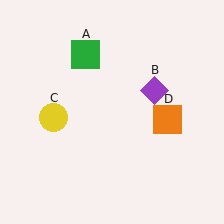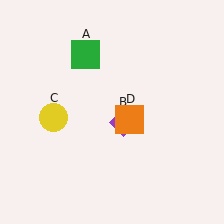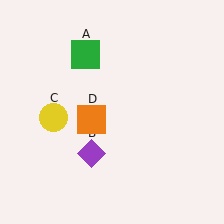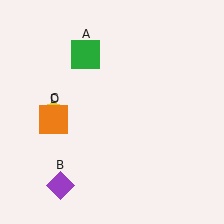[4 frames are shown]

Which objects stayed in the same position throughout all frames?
Green square (object A) and yellow circle (object C) remained stationary.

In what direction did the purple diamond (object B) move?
The purple diamond (object B) moved down and to the left.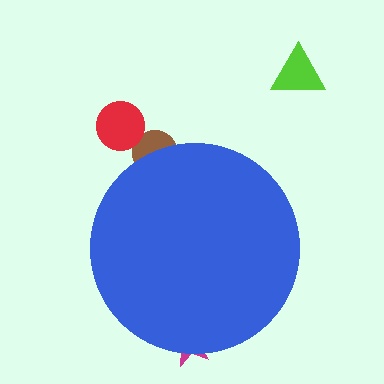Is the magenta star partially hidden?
Yes, the magenta star is partially hidden behind the blue circle.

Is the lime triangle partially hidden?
No, the lime triangle is fully visible.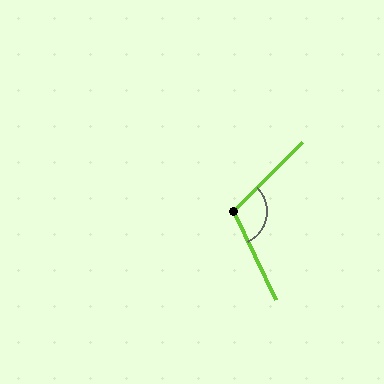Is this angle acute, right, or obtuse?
It is obtuse.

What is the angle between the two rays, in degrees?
Approximately 109 degrees.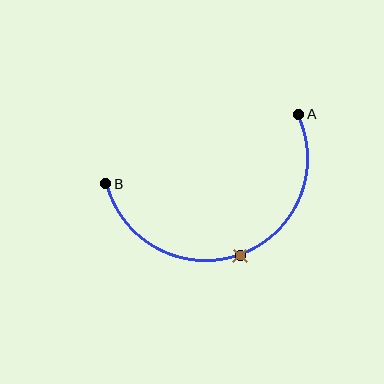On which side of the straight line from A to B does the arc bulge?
The arc bulges below the straight line connecting A and B.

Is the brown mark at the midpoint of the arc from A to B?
Yes. The brown mark lies on the arc at equal arc-length from both A and B — it is the arc midpoint.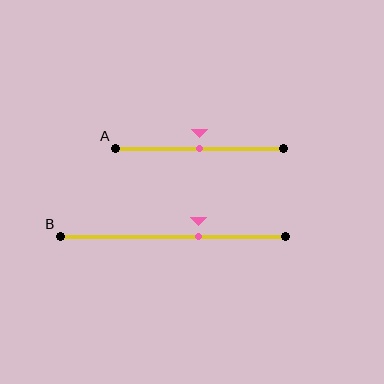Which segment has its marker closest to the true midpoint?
Segment A has its marker closest to the true midpoint.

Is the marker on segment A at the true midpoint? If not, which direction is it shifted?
Yes, the marker on segment A is at the true midpoint.